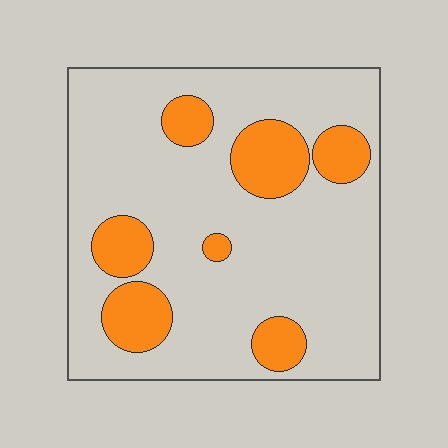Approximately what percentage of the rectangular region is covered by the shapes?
Approximately 20%.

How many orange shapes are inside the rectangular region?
7.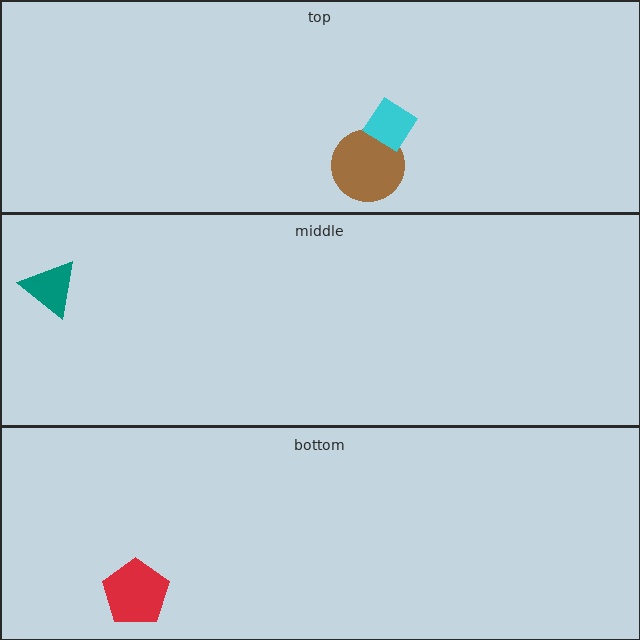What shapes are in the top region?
The brown circle, the cyan diamond.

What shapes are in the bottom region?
The red pentagon.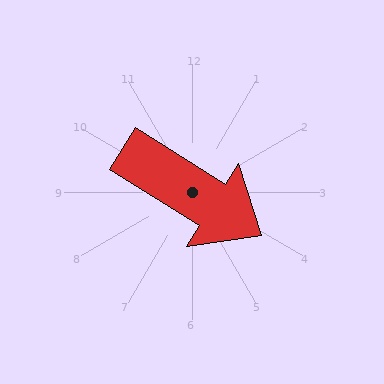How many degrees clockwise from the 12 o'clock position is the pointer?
Approximately 122 degrees.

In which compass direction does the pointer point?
Southeast.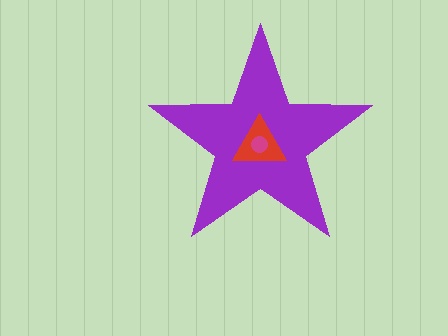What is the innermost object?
The magenta circle.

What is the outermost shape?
The purple star.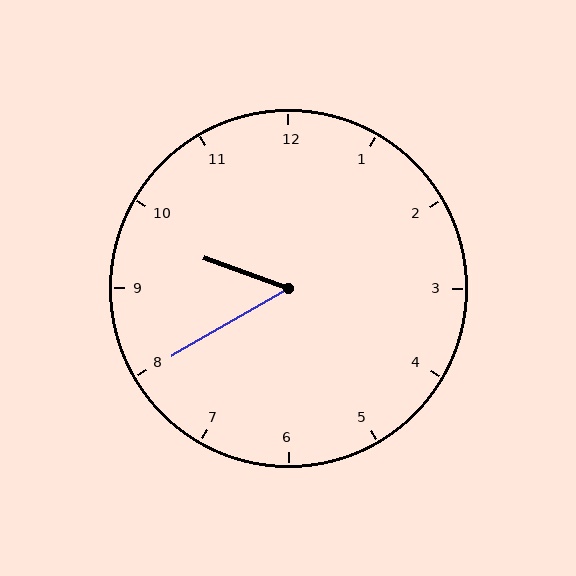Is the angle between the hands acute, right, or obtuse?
It is acute.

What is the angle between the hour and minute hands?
Approximately 50 degrees.